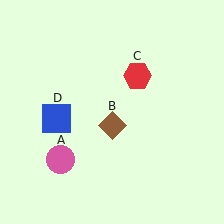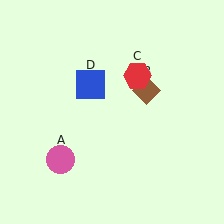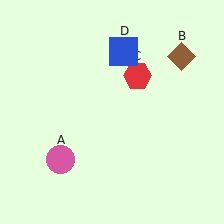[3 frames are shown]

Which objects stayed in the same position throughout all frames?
Pink circle (object A) and red hexagon (object C) remained stationary.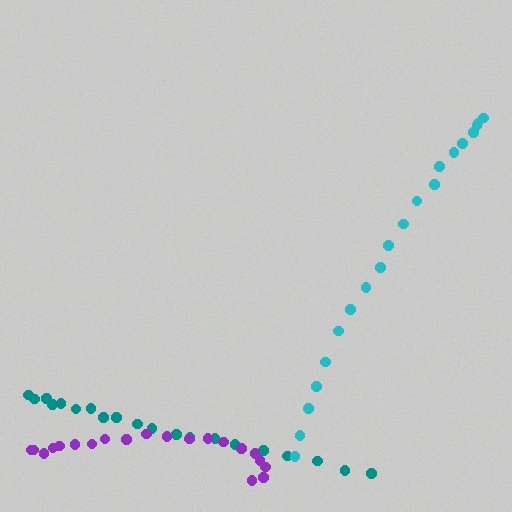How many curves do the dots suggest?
There are 3 distinct paths.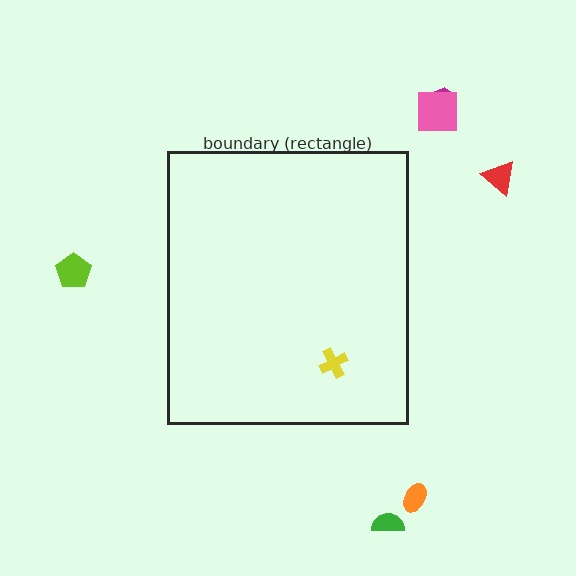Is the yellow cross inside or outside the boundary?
Inside.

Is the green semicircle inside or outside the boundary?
Outside.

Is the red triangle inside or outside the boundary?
Outside.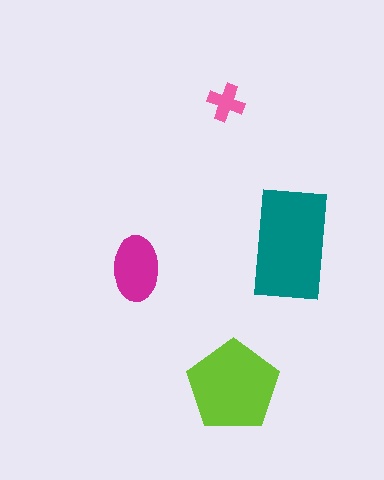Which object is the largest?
The teal rectangle.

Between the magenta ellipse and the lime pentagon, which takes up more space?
The lime pentagon.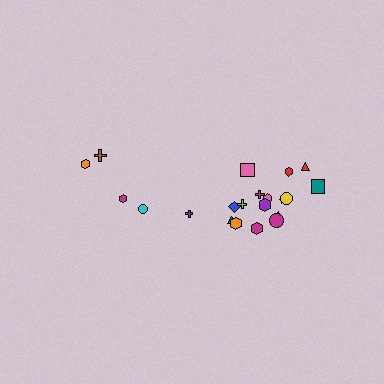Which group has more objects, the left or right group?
The right group.